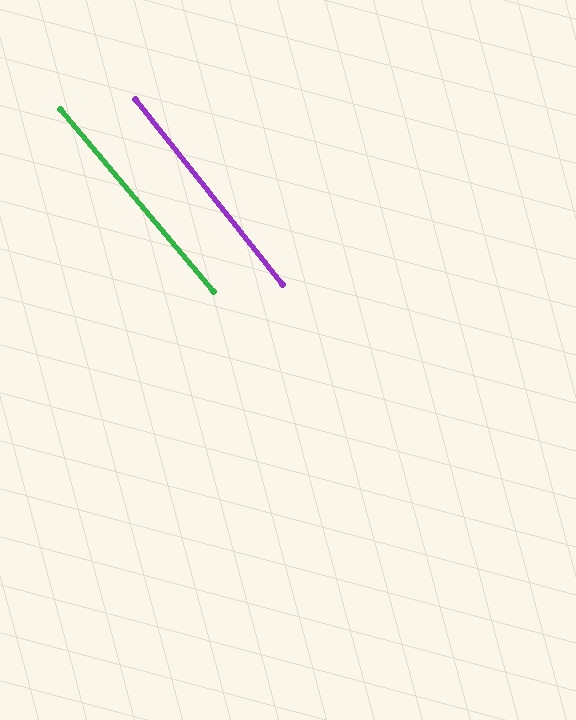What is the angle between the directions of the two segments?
Approximately 2 degrees.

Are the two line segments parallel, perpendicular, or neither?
Parallel — their directions differ by only 1.6°.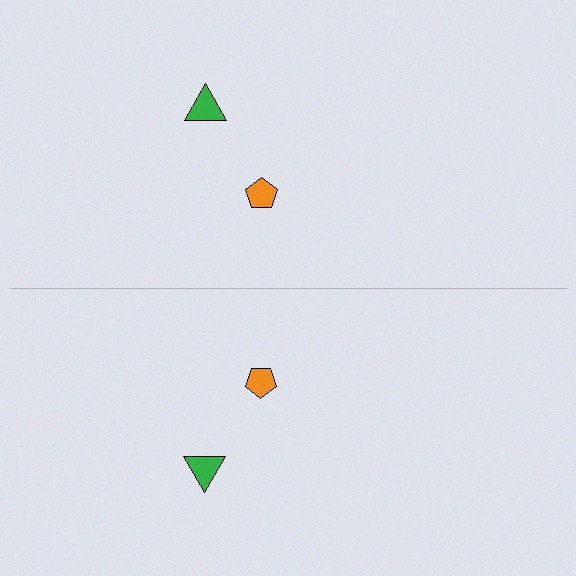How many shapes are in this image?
There are 4 shapes in this image.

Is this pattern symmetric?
Yes, this pattern has bilateral (reflection) symmetry.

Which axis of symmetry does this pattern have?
The pattern has a horizontal axis of symmetry running through the center of the image.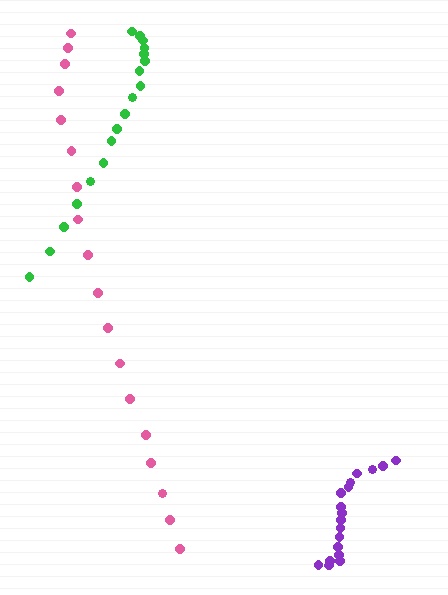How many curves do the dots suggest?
There are 3 distinct paths.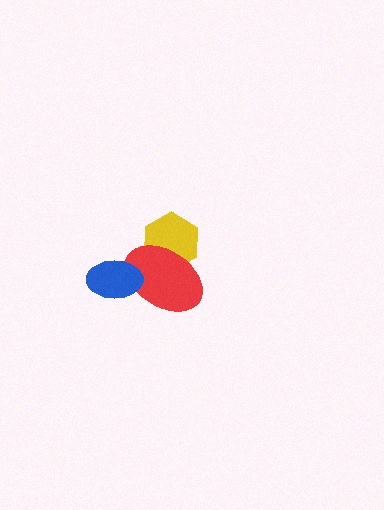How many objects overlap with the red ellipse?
2 objects overlap with the red ellipse.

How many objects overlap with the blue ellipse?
1 object overlaps with the blue ellipse.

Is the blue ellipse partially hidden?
No, no other shape covers it.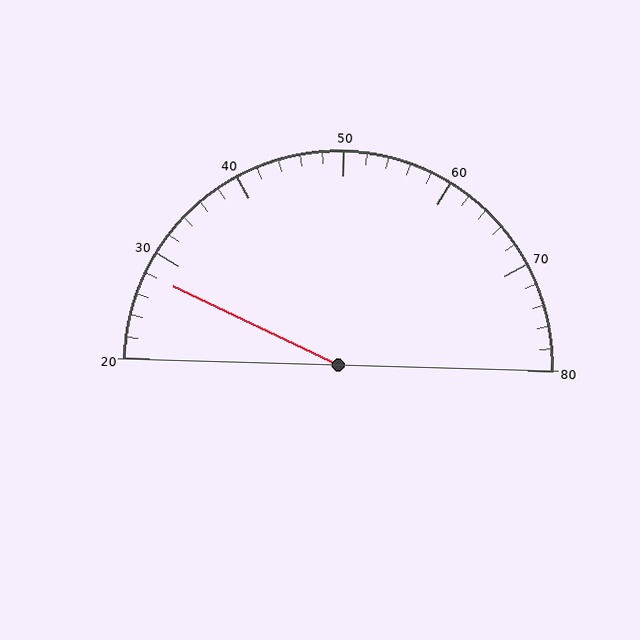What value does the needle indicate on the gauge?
The needle indicates approximately 28.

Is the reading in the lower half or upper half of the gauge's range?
The reading is in the lower half of the range (20 to 80).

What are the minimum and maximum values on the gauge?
The gauge ranges from 20 to 80.